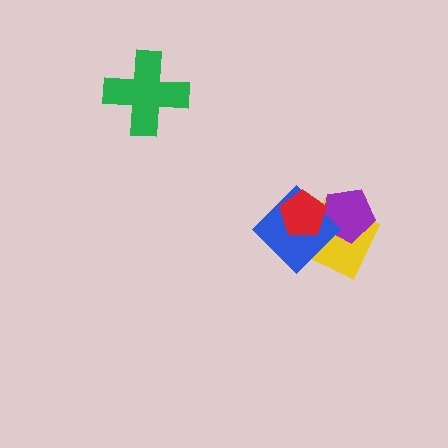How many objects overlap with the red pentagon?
3 objects overlap with the red pentagon.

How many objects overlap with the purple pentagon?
3 objects overlap with the purple pentagon.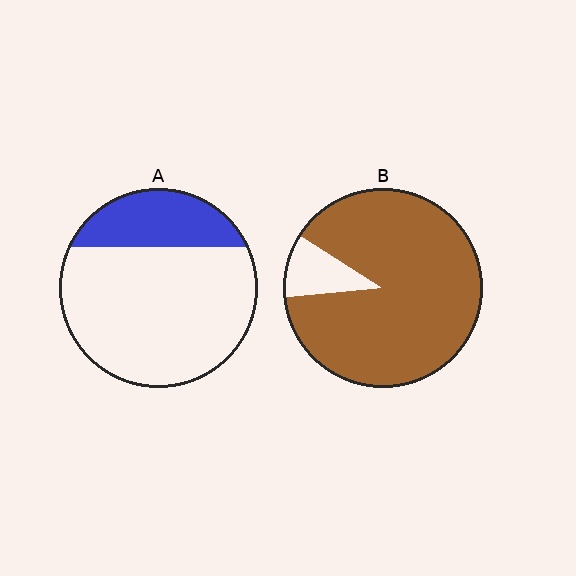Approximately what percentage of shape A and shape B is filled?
A is approximately 25% and B is approximately 90%.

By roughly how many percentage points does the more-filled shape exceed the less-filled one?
By roughly 65 percentage points (B over A).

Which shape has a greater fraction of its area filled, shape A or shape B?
Shape B.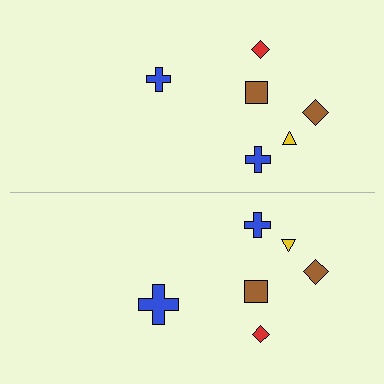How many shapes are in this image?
There are 12 shapes in this image.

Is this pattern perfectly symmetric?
No, the pattern is not perfectly symmetric. The blue cross on the bottom side has a different size than its mirror counterpart.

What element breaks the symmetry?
The blue cross on the bottom side has a different size than its mirror counterpart.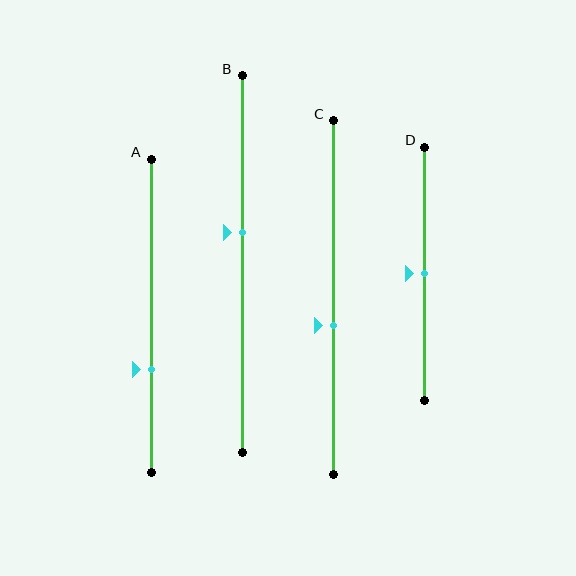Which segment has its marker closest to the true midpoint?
Segment D has its marker closest to the true midpoint.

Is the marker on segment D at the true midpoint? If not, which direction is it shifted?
Yes, the marker on segment D is at the true midpoint.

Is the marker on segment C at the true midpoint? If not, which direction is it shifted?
No, the marker on segment C is shifted downward by about 8% of the segment length.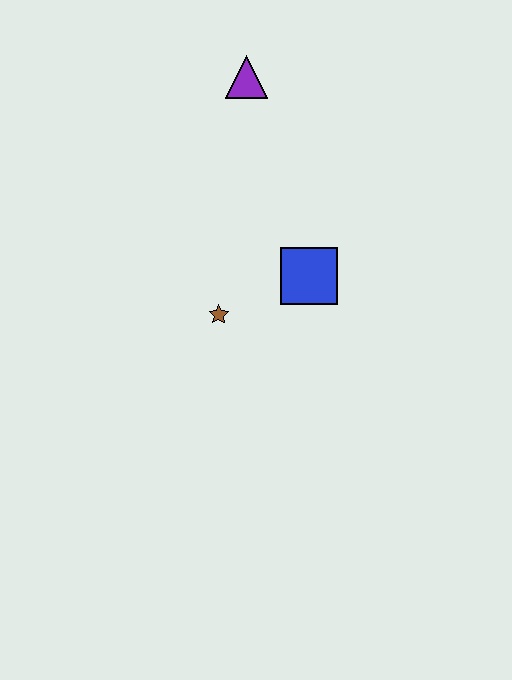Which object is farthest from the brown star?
The purple triangle is farthest from the brown star.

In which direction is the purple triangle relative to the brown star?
The purple triangle is above the brown star.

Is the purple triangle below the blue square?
No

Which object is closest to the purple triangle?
The blue square is closest to the purple triangle.